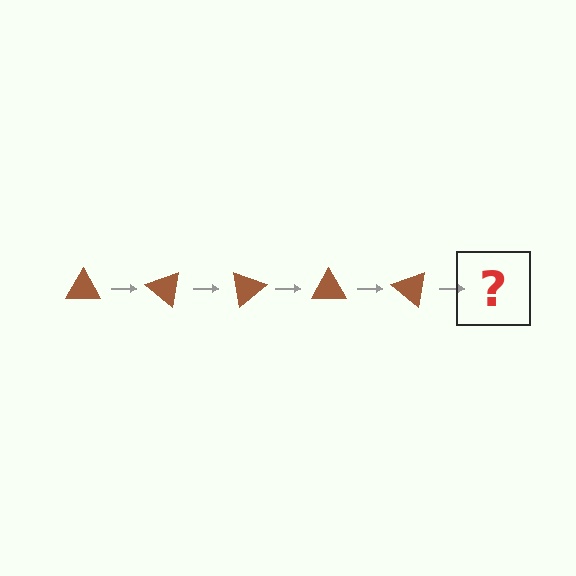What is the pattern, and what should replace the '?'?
The pattern is that the triangle rotates 40 degrees each step. The '?' should be a brown triangle rotated 200 degrees.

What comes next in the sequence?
The next element should be a brown triangle rotated 200 degrees.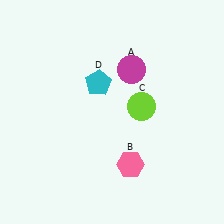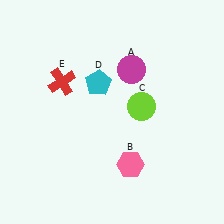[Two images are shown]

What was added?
A red cross (E) was added in Image 2.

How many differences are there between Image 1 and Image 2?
There is 1 difference between the two images.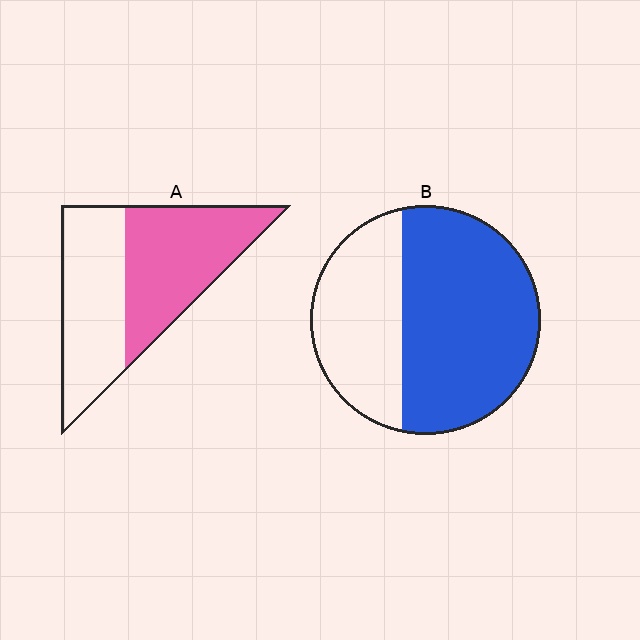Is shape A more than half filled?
Roughly half.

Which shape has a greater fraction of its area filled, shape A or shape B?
Shape B.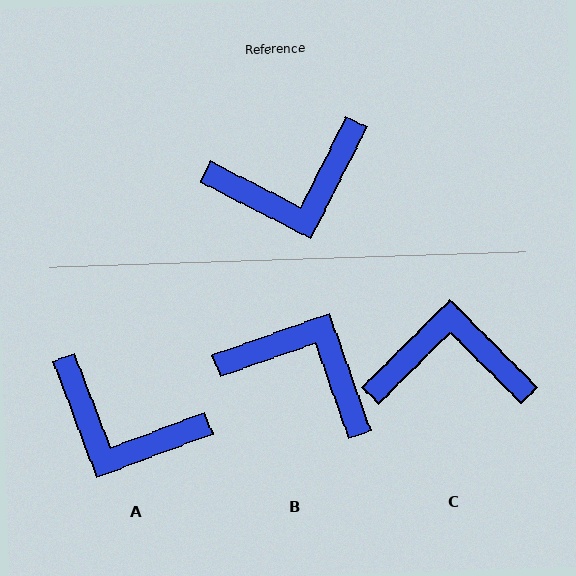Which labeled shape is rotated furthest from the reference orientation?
C, about 162 degrees away.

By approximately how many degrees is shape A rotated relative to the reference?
Approximately 43 degrees clockwise.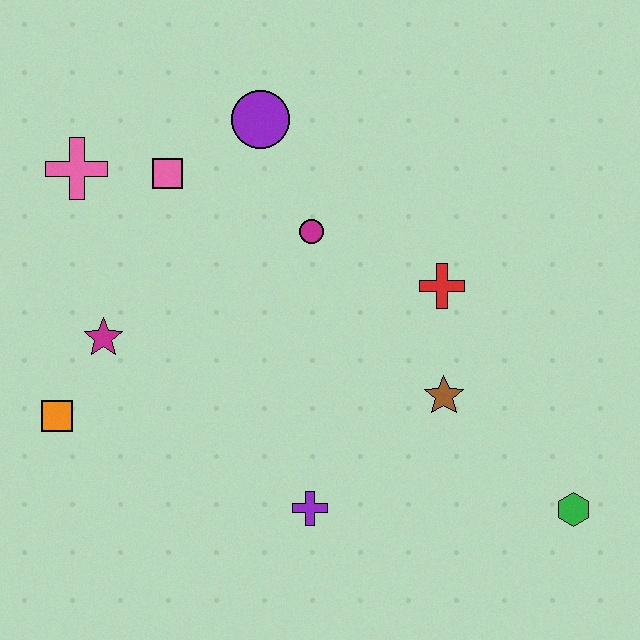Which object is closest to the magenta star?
The orange square is closest to the magenta star.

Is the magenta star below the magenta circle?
Yes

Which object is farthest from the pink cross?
The green hexagon is farthest from the pink cross.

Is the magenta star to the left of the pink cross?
No